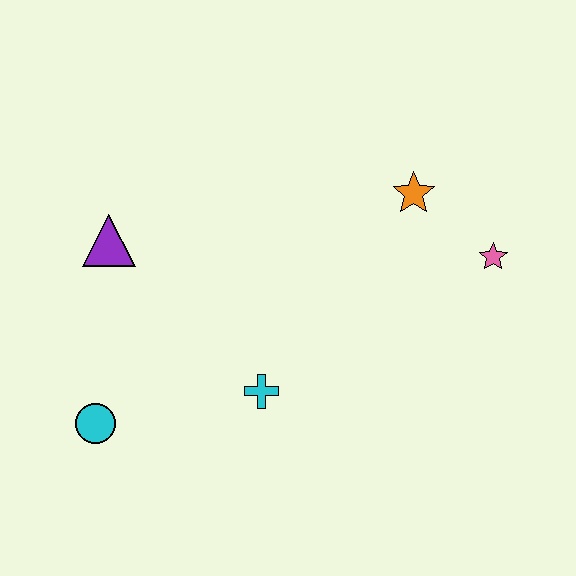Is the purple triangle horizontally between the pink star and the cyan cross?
No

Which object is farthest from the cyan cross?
The pink star is farthest from the cyan cross.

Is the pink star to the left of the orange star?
No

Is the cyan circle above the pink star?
No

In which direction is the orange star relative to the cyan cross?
The orange star is above the cyan cross.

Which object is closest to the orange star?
The pink star is closest to the orange star.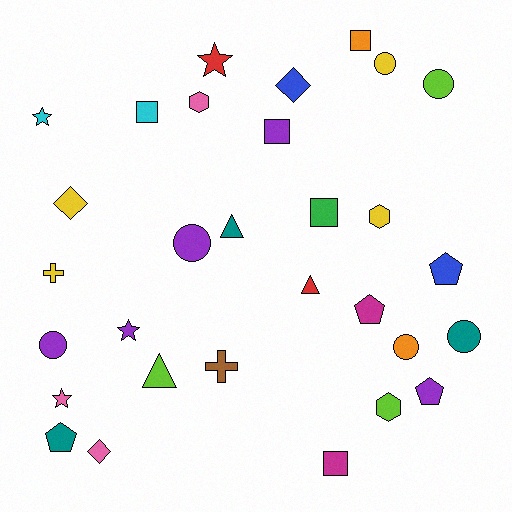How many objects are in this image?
There are 30 objects.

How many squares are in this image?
There are 5 squares.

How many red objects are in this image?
There are 2 red objects.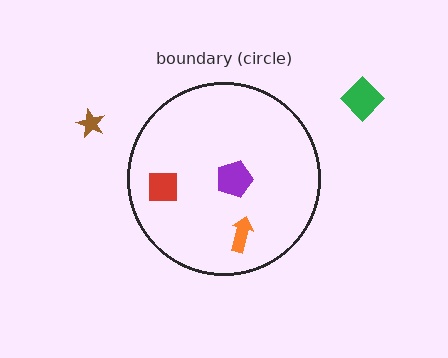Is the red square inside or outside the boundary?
Inside.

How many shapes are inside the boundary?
3 inside, 2 outside.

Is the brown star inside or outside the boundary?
Outside.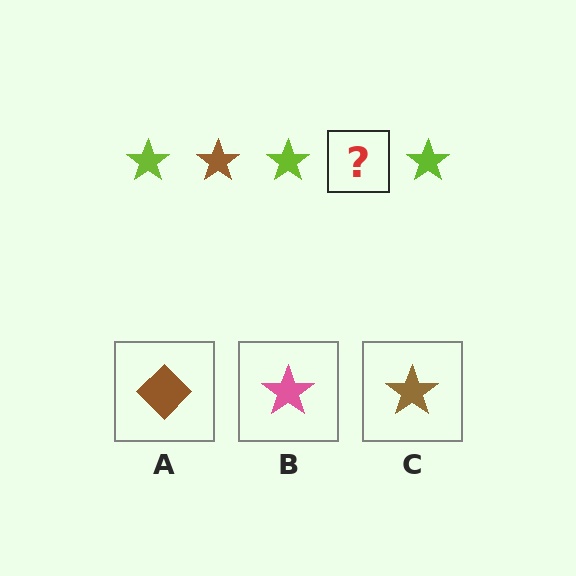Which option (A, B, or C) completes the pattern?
C.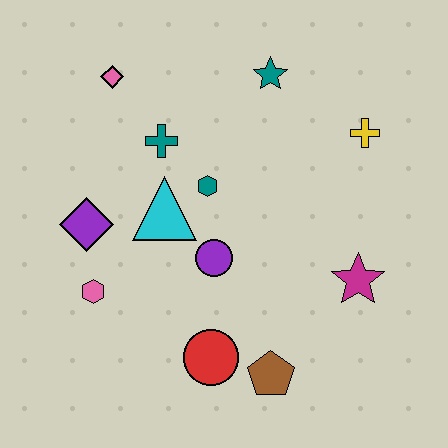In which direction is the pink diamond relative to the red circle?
The pink diamond is above the red circle.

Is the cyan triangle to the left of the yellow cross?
Yes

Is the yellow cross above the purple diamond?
Yes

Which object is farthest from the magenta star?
The pink diamond is farthest from the magenta star.